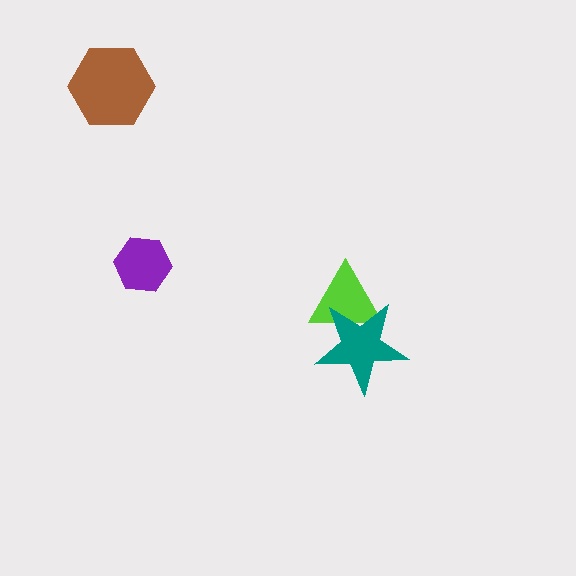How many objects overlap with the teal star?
1 object overlaps with the teal star.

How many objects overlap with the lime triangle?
1 object overlaps with the lime triangle.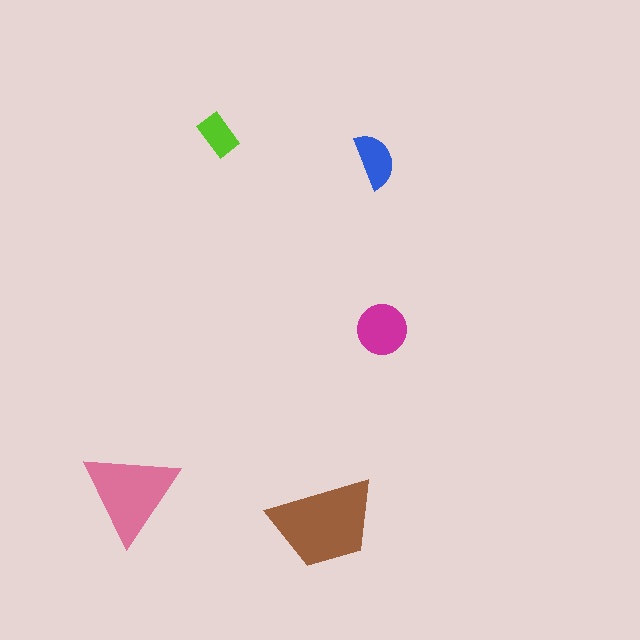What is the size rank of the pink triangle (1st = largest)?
2nd.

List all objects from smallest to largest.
The lime rectangle, the blue semicircle, the magenta circle, the pink triangle, the brown trapezoid.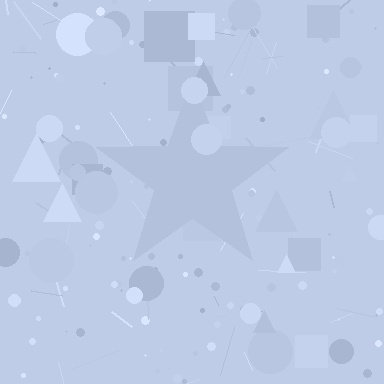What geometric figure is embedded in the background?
A star is embedded in the background.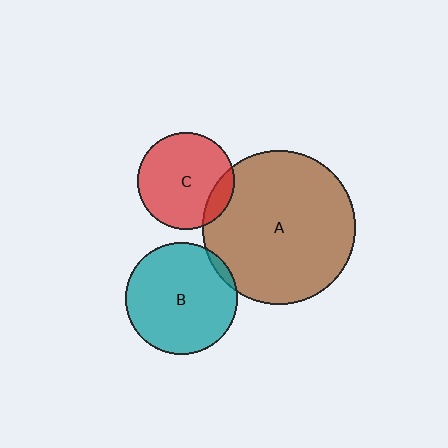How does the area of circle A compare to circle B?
Approximately 1.9 times.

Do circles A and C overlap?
Yes.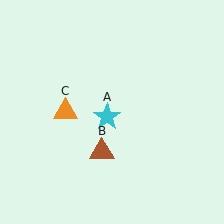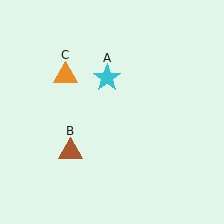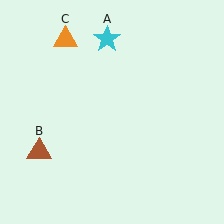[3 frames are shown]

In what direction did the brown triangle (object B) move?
The brown triangle (object B) moved left.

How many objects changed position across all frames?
3 objects changed position: cyan star (object A), brown triangle (object B), orange triangle (object C).